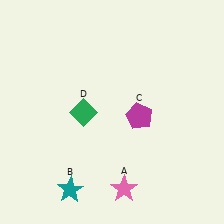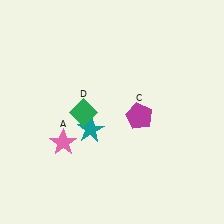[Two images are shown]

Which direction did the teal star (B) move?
The teal star (B) moved up.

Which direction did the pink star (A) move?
The pink star (A) moved left.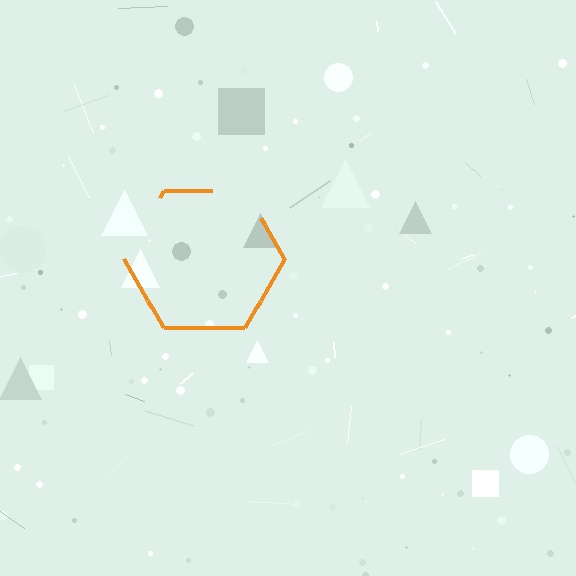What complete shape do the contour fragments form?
The contour fragments form a hexagon.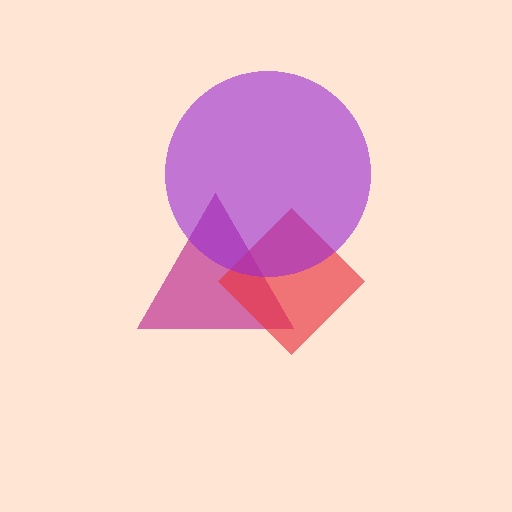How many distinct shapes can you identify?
There are 3 distinct shapes: a magenta triangle, a red diamond, a purple circle.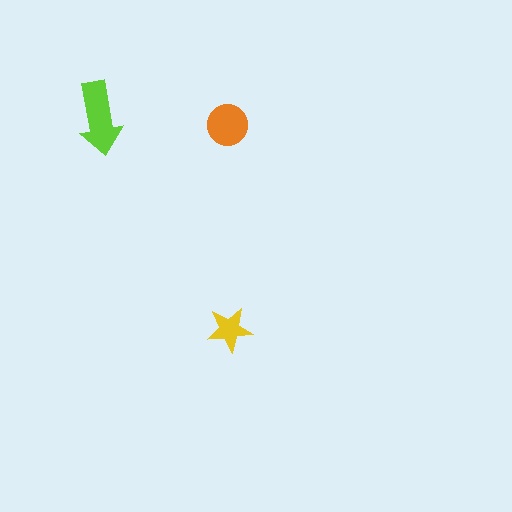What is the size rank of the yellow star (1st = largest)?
3rd.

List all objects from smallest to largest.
The yellow star, the orange circle, the lime arrow.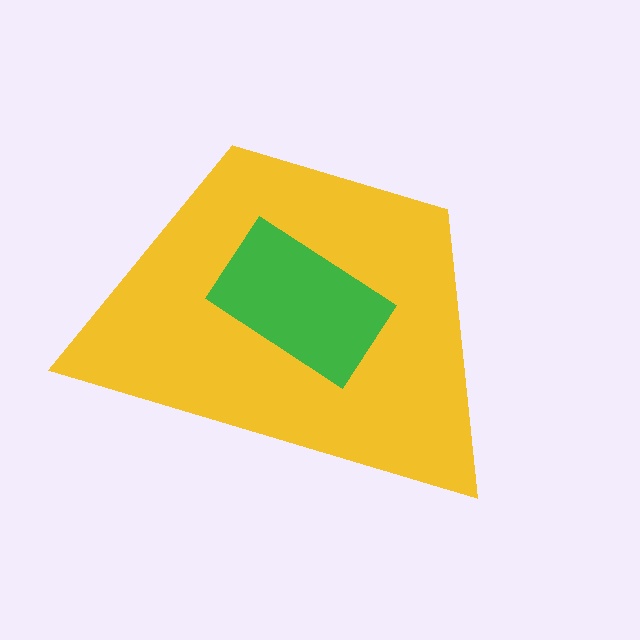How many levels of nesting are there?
2.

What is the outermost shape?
The yellow trapezoid.